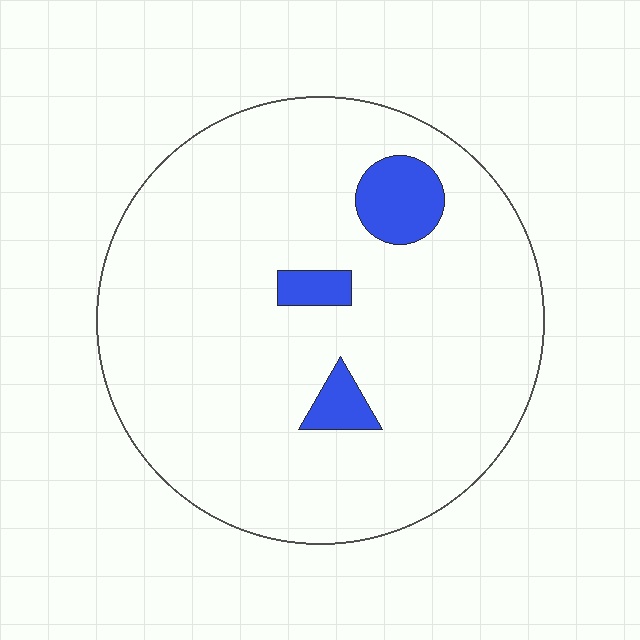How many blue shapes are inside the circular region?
3.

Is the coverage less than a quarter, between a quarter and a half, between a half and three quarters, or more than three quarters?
Less than a quarter.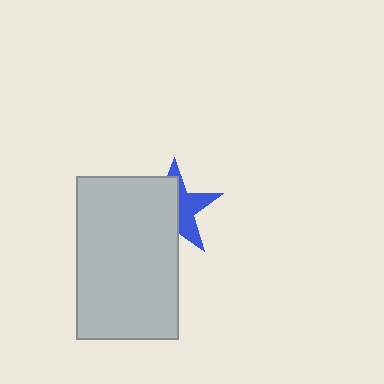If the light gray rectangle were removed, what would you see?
You would see the complete blue star.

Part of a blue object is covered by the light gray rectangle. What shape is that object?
It is a star.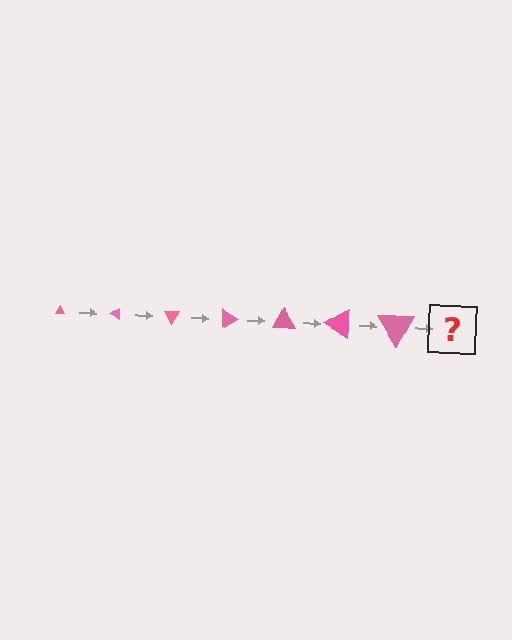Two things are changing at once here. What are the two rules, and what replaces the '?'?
The two rules are that the triangle grows larger each step and it rotates 30 degrees each step. The '?' should be a triangle, larger than the previous one and rotated 210 degrees from the start.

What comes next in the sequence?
The next element should be a triangle, larger than the previous one and rotated 210 degrees from the start.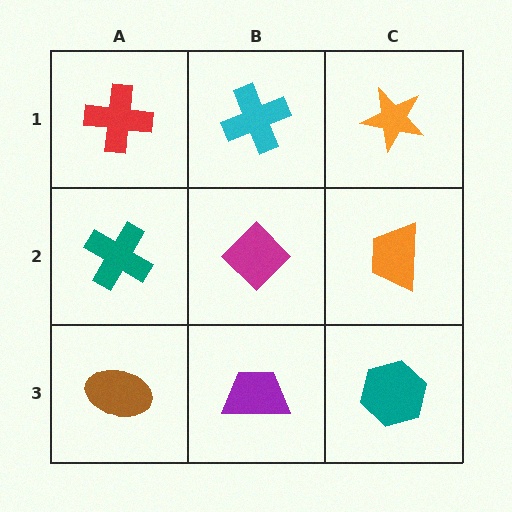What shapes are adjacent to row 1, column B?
A magenta diamond (row 2, column B), a red cross (row 1, column A), an orange star (row 1, column C).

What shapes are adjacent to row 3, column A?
A teal cross (row 2, column A), a purple trapezoid (row 3, column B).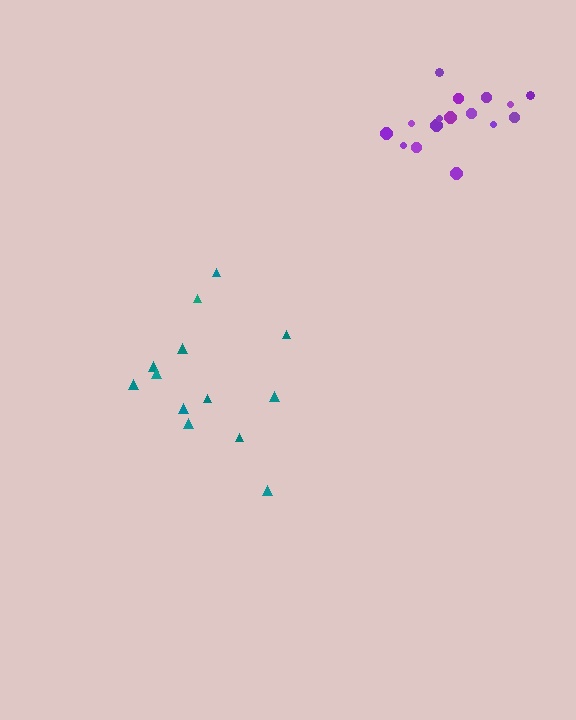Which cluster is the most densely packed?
Purple.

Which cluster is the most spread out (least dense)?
Teal.